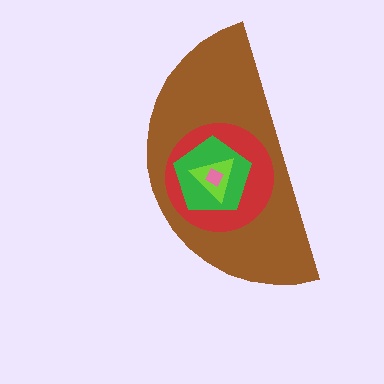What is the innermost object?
The pink square.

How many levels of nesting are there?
5.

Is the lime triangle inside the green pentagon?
Yes.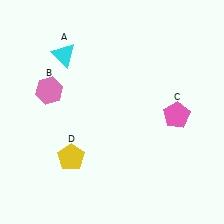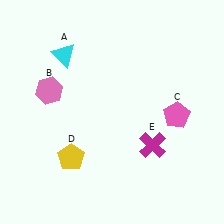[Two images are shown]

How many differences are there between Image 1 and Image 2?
There is 1 difference between the two images.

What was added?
A magenta cross (E) was added in Image 2.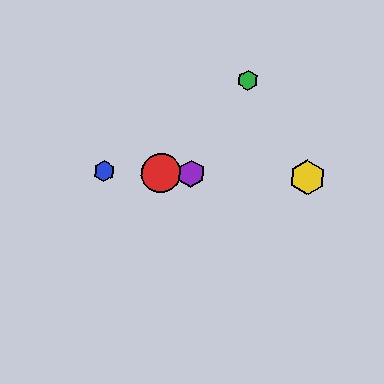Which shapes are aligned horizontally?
The red circle, the blue hexagon, the yellow hexagon, the purple hexagon are aligned horizontally.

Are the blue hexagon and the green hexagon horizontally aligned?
No, the blue hexagon is at y≈171 and the green hexagon is at y≈80.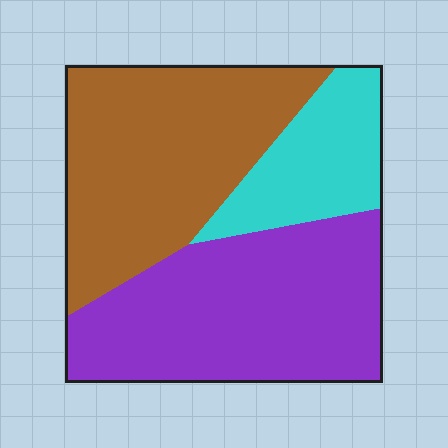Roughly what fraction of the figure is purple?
Purple takes up between a quarter and a half of the figure.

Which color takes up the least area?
Cyan, at roughly 20%.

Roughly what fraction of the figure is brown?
Brown takes up between a quarter and a half of the figure.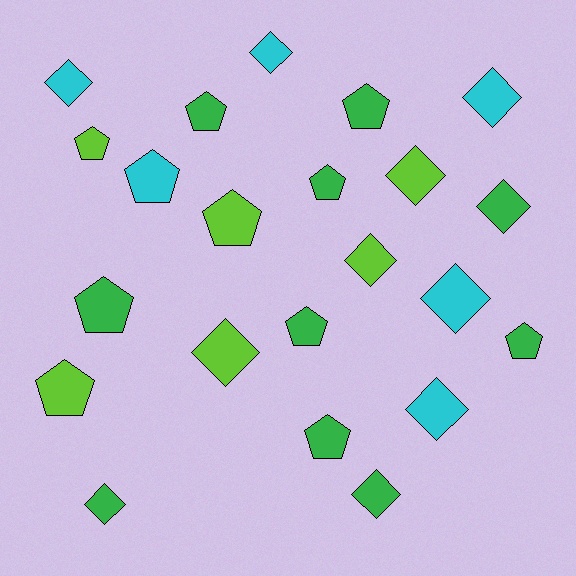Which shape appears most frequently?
Pentagon, with 11 objects.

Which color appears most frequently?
Green, with 10 objects.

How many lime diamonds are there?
There are 3 lime diamonds.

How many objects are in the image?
There are 22 objects.